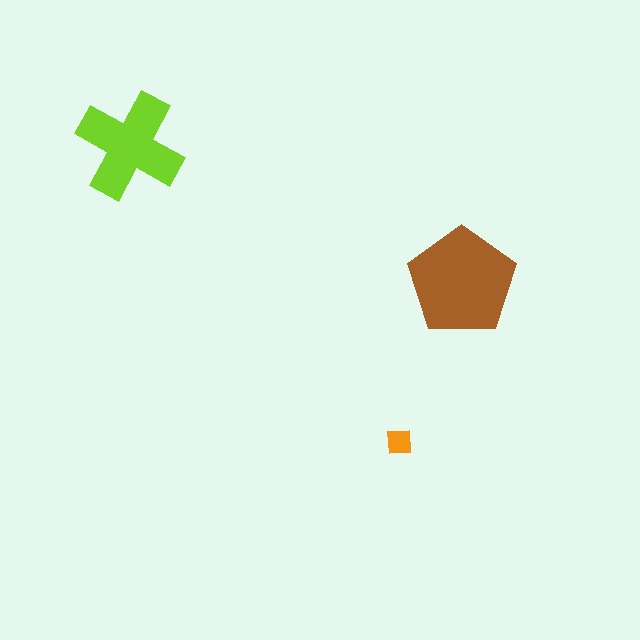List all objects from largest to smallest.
The brown pentagon, the lime cross, the orange square.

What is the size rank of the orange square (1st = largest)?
3rd.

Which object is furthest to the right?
The brown pentagon is rightmost.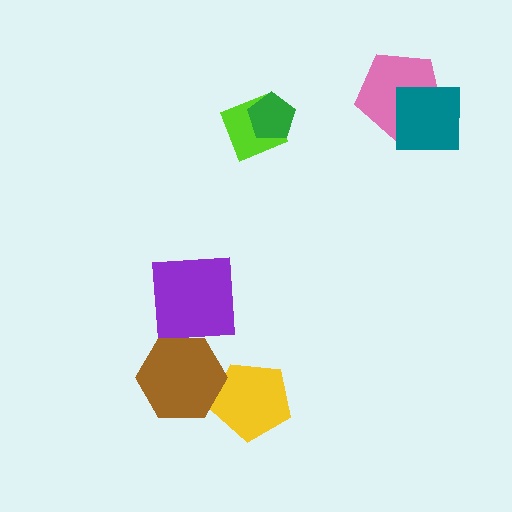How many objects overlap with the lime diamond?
1 object overlaps with the lime diamond.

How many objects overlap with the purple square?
0 objects overlap with the purple square.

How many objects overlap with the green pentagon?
1 object overlaps with the green pentagon.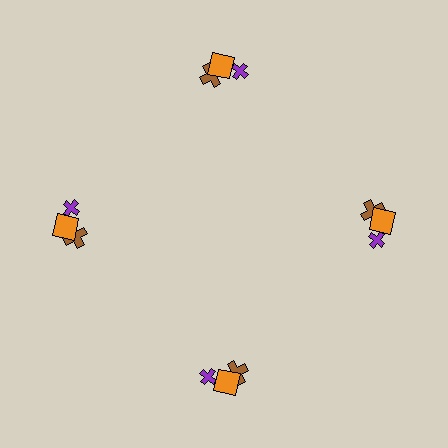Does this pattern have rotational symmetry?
Yes, this pattern has 4-fold rotational symmetry. It looks the same after rotating 90 degrees around the center.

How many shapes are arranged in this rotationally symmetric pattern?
There are 12 shapes, arranged in 4 groups of 3.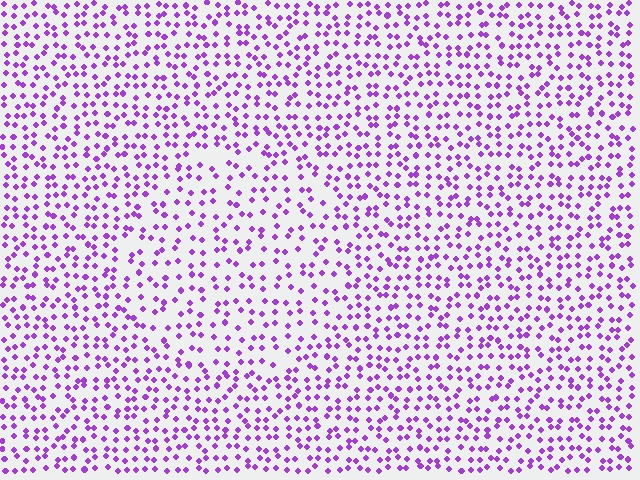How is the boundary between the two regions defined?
The boundary is defined by a change in element density (approximately 1.5x ratio). All elements are the same color, size, and shape.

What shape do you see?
I see a circle.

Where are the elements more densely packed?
The elements are more densely packed outside the circle boundary.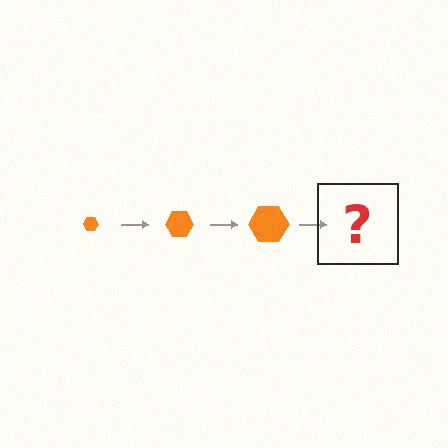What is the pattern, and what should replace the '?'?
The pattern is that the hexagon gets progressively larger each step. The '?' should be an orange hexagon, larger than the previous one.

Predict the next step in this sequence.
The next step is an orange hexagon, larger than the previous one.